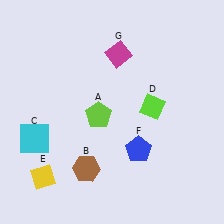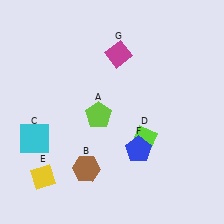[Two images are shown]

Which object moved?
The lime diamond (D) moved down.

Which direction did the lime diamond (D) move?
The lime diamond (D) moved down.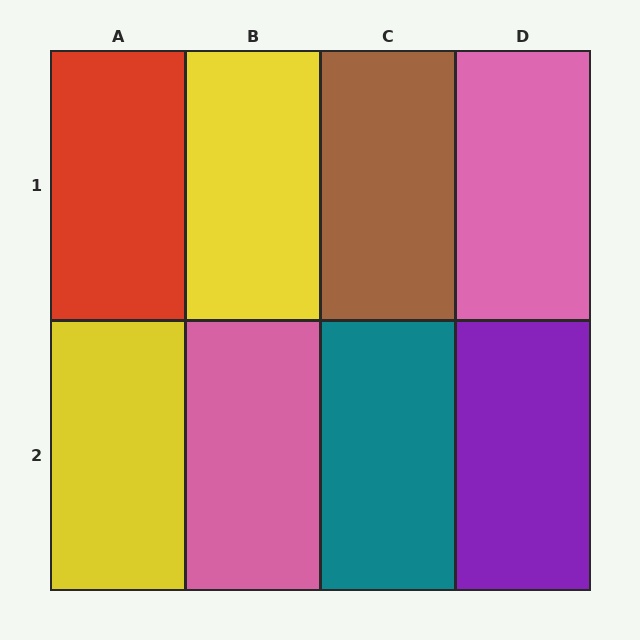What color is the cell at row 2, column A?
Yellow.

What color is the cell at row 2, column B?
Pink.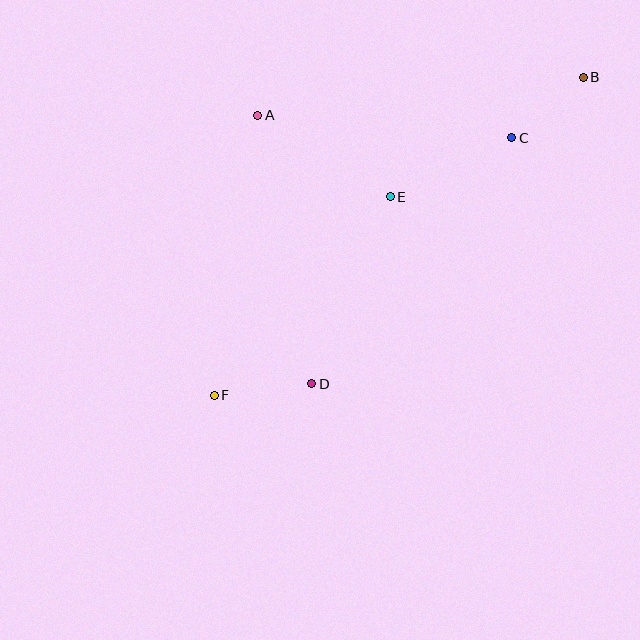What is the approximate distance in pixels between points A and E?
The distance between A and E is approximately 155 pixels.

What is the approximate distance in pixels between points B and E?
The distance between B and E is approximately 227 pixels.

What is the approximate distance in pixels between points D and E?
The distance between D and E is approximately 203 pixels.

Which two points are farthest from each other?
Points B and F are farthest from each other.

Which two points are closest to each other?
Points B and C are closest to each other.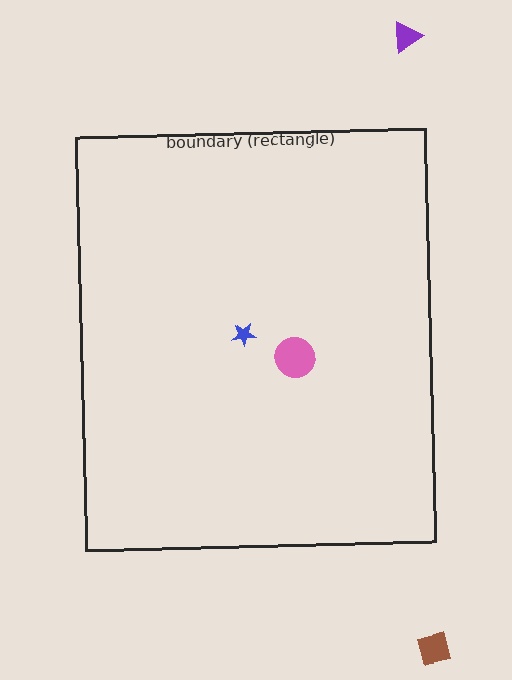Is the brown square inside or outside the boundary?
Outside.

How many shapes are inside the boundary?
2 inside, 2 outside.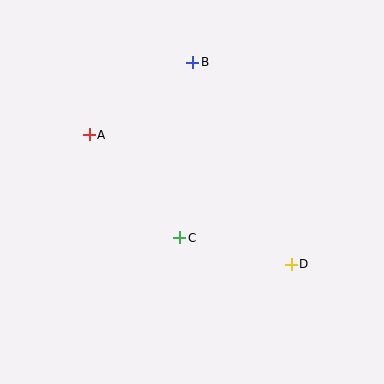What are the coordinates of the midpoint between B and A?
The midpoint between B and A is at (141, 99).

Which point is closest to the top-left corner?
Point A is closest to the top-left corner.